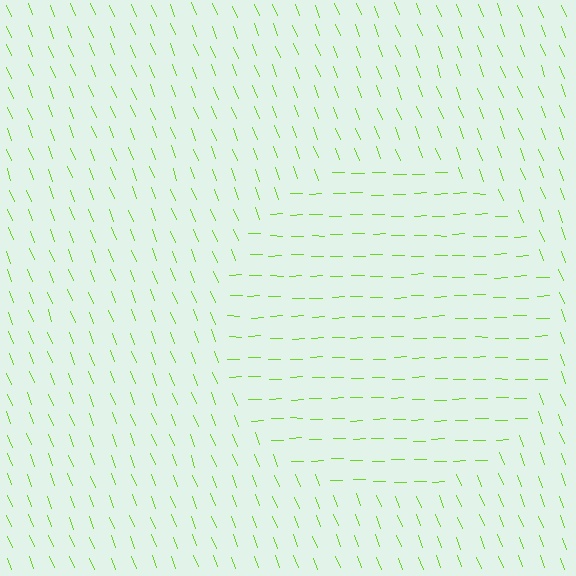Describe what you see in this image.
The image is filled with small lime line segments. A circle region in the image has lines oriented differently from the surrounding lines, creating a visible texture boundary.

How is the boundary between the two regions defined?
The boundary is defined purely by a change in line orientation (approximately 70 degrees difference). All lines are the same color and thickness.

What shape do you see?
I see a circle.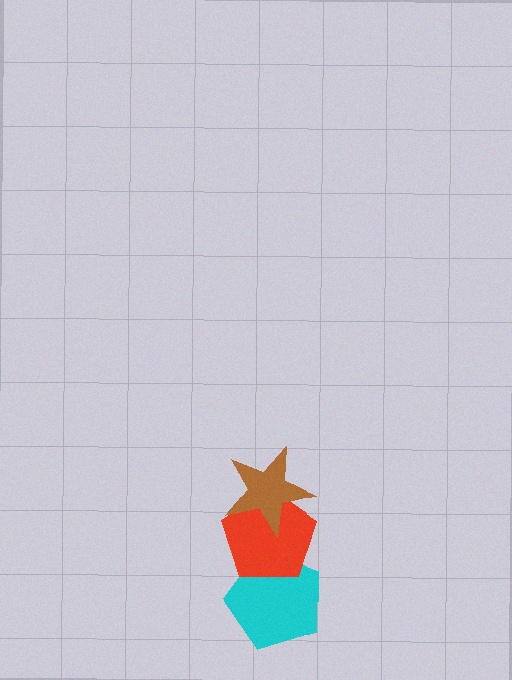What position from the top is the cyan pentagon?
The cyan pentagon is 3rd from the top.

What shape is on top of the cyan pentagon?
The red pentagon is on top of the cyan pentagon.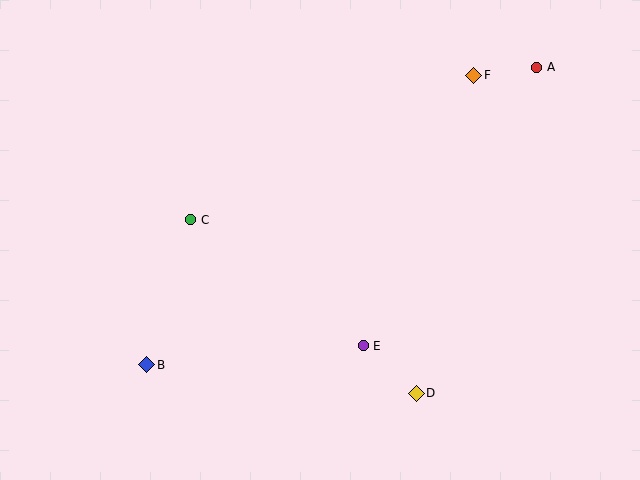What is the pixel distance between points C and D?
The distance between C and D is 284 pixels.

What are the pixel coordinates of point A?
Point A is at (537, 67).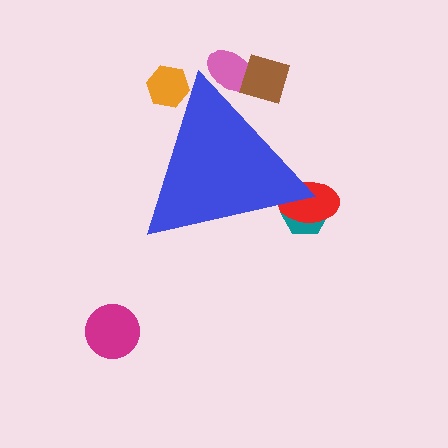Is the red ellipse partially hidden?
Yes, the red ellipse is partially hidden behind the blue triangle.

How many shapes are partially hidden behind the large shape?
5 shapes are partially hidden.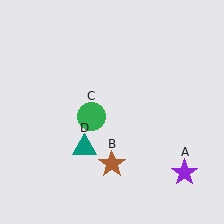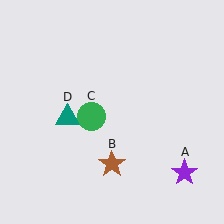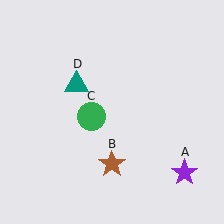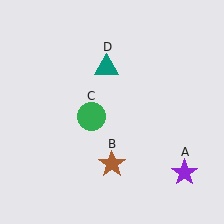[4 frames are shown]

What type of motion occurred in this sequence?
The teal triangle (object D) rotated clockwise around the center of the scene.